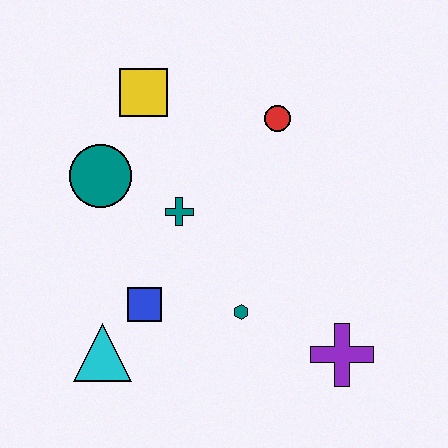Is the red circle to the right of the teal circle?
Yes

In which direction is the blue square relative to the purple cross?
The blue square is to the left of the purple cross.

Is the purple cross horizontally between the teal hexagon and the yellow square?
No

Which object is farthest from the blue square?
The red circle is farthest from the blue square.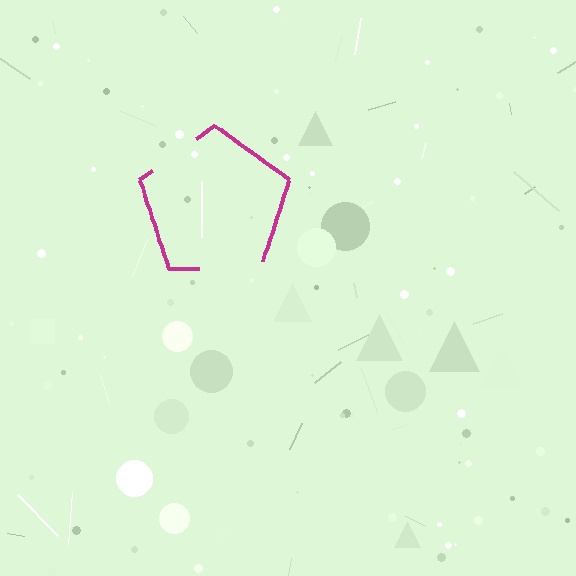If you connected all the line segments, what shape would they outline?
They would outline a pentagon.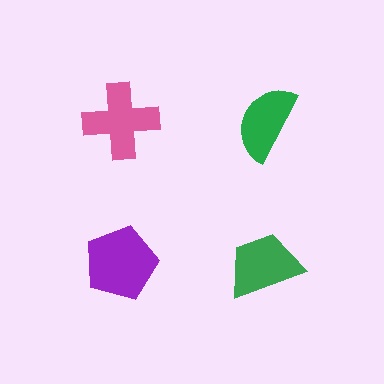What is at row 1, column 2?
A green semicircle.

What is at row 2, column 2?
A green trapezoid.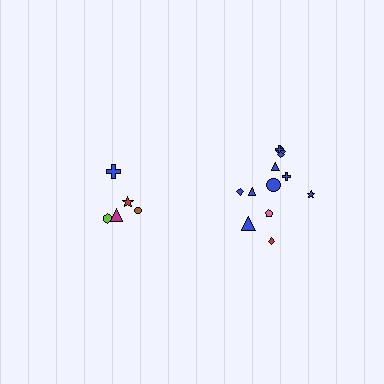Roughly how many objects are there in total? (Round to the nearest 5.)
Roughly 15 objects in total.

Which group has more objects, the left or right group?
The right group.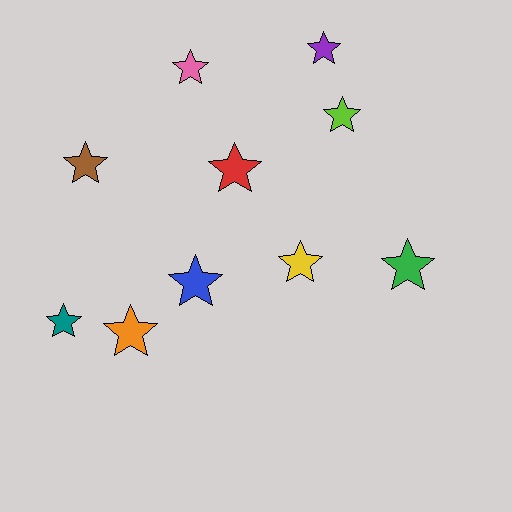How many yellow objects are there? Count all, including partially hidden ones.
There is 1 yellow object.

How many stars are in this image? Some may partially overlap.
There are 10 stars.